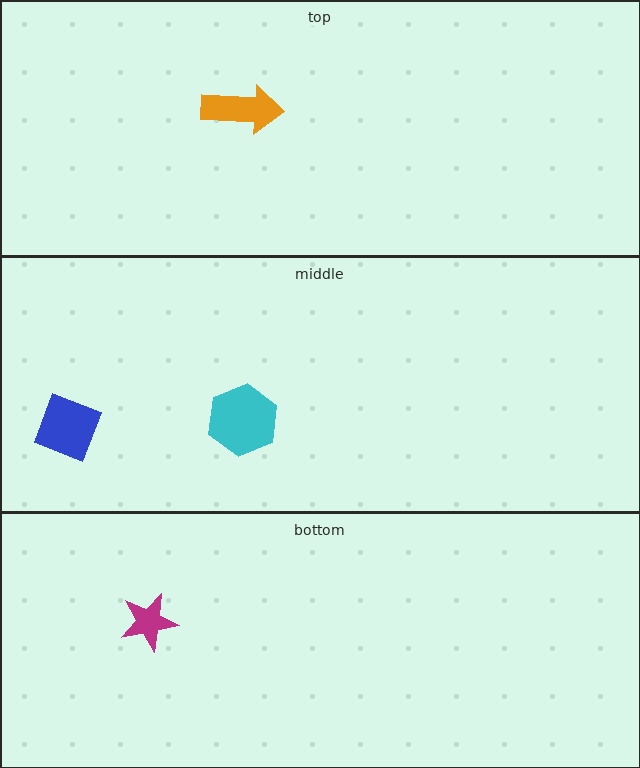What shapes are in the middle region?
The blue diamond, the cyan hexagon.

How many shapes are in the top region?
1.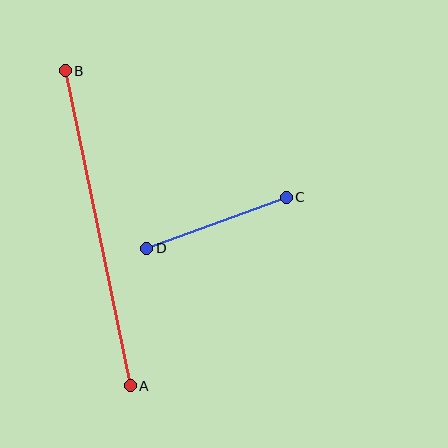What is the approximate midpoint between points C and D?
The midpoint is at approximately (217, 223) pixels.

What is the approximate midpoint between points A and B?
The midpoint is at approximately (98, 228) pixels.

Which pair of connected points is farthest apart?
Points A and B are farthest apart.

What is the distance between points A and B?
The distance is approximately 322 pixels.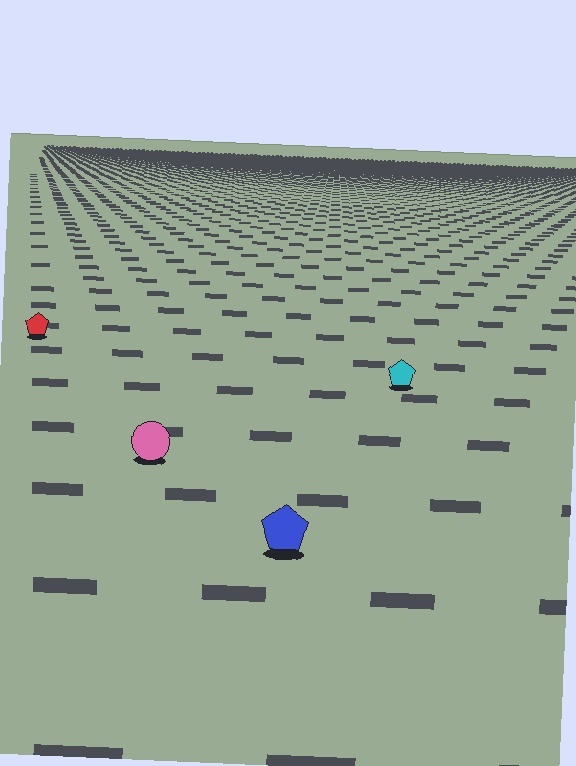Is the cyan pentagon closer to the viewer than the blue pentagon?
No. The blue pentagon is closer — you can tell from the texture gradient: the ground texture is coarser near it.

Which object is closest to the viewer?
The blue pentagon is closest. The texture marks near it are larger and more spread out.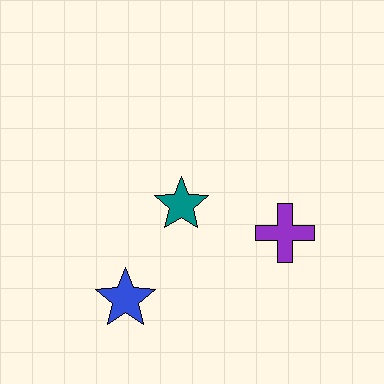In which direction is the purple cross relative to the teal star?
The purple cross is to the right of the teal star.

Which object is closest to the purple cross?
The teal star is closest to the purple cross.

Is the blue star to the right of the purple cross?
No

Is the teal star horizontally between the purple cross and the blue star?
Yes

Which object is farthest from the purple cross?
The blue star is farthest from the purple cross.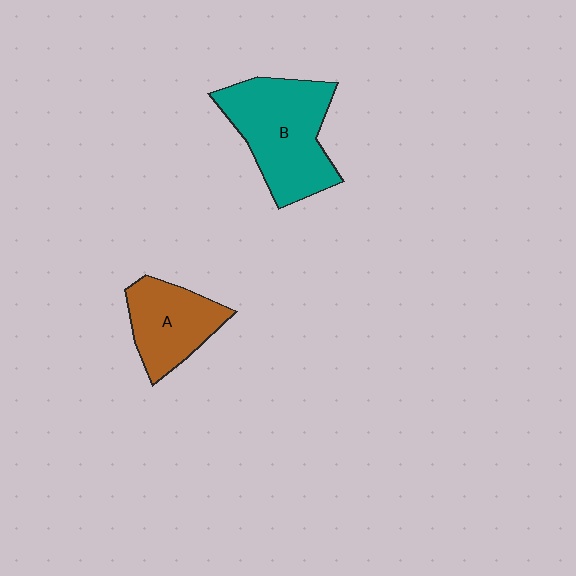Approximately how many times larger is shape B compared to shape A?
Approximately 1.5 times.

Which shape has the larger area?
Shape B (teal).